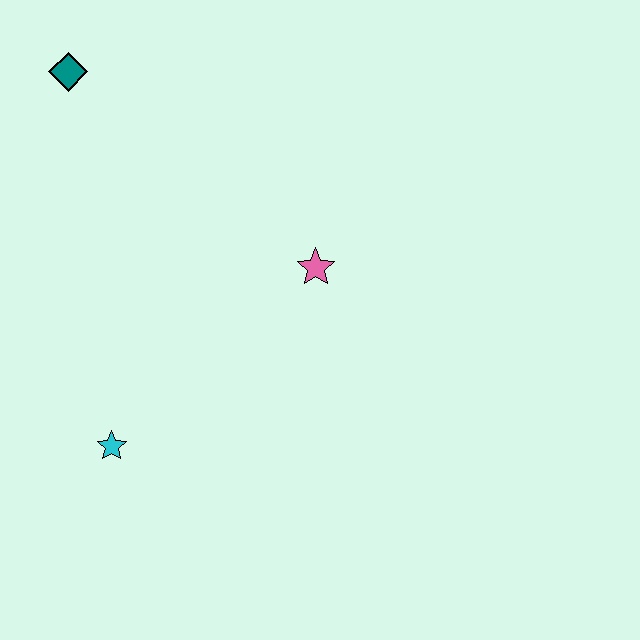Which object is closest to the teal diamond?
The pink star is closest to the teal diamond.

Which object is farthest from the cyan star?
The teal diamond is farthest from the cyan star.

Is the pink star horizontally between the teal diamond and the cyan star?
No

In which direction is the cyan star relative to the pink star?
The cyan star is to the left of the pink star.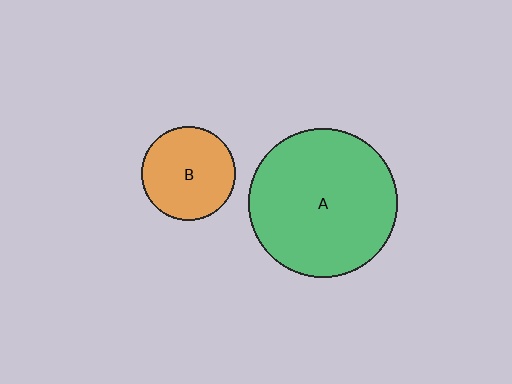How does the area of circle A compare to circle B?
Approximately 2.5 times.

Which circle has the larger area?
Circle A (green).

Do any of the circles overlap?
No, none of the circles overlap.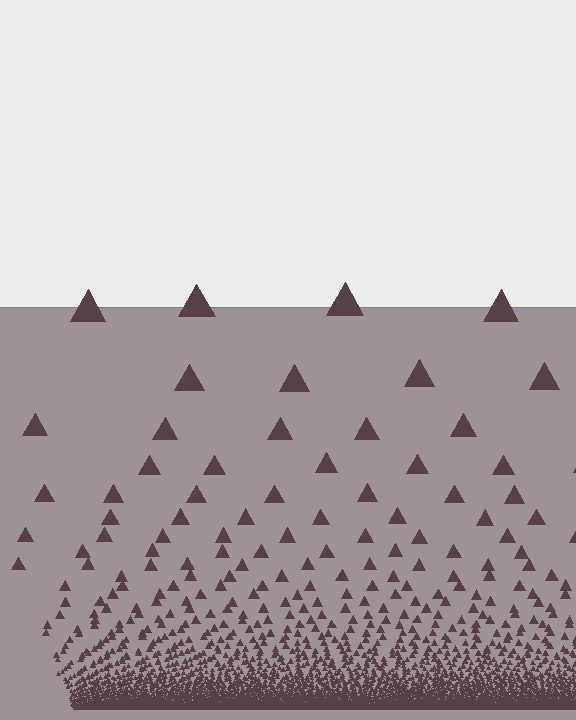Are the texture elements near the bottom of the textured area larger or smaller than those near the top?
Smaller. The gradient is inverted — elements near the bottom are smaller and denser.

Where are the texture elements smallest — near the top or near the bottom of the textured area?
Near the bottom.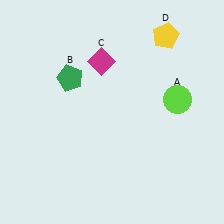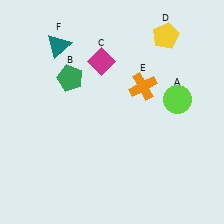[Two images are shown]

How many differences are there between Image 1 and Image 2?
There are 2 differences between the two images.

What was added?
An orange cross (E), a teal triangle (F) were added in Image 2.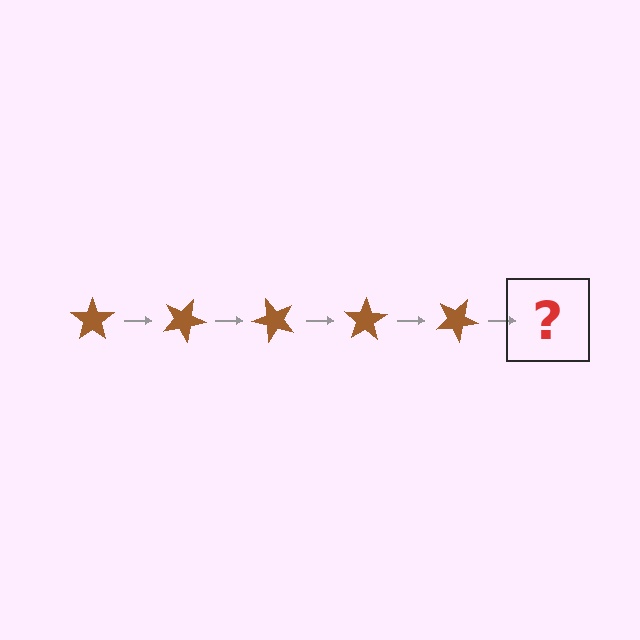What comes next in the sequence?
The next element should be a brown star rotated 125 degrees.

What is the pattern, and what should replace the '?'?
The pattern is that the star rotates 25 degrees each step. The '?' should be a brown star rotated 125 degrees.